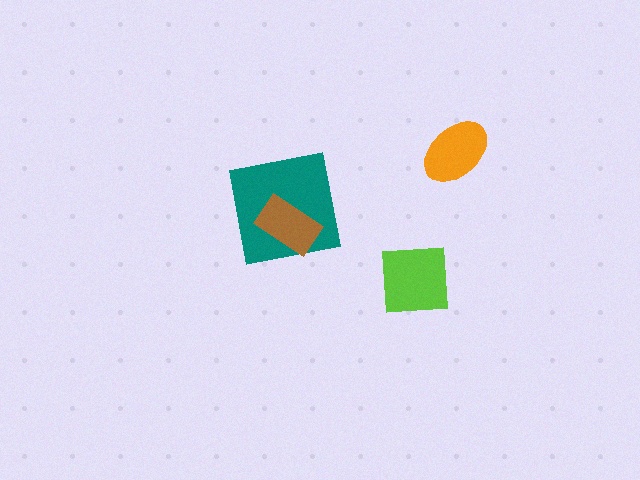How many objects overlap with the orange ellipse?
0 objects overlap with the orange ellipse.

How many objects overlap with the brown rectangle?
1 object overlaps with the brown rectangle.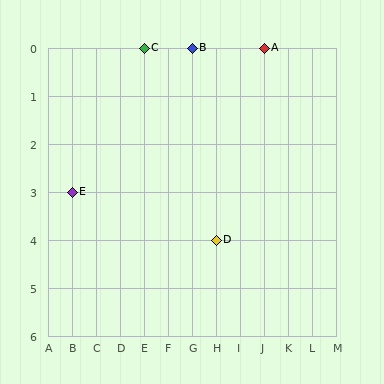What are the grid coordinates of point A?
Point A is at grid coordinates (J, 0).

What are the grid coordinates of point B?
Point B is at grid coordinates (G, 0).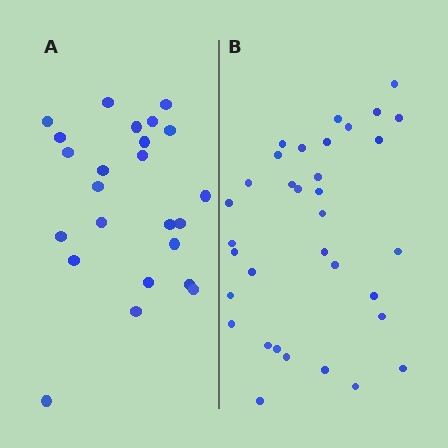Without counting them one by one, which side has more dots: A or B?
Region B (the right region) has more dots.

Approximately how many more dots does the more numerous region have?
Region B has roughly 10 or so more dots than region A.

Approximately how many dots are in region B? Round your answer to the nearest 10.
About 30 dots. (The exact count is 34, which rounds to 30.)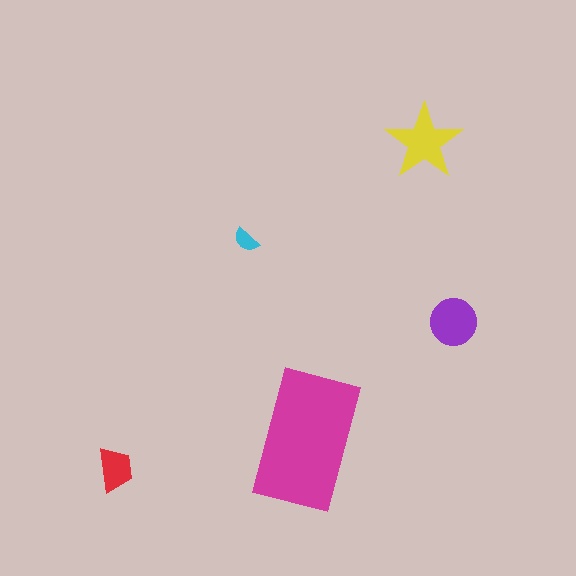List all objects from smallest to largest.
The cyan semicircle, the red trapezoid, the purple circle, the yellow star, the magenta rectangle.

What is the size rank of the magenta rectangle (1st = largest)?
1st.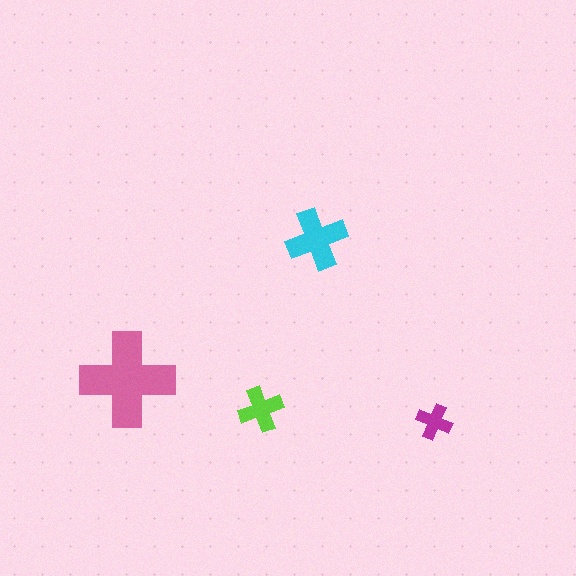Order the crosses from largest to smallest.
the pink one, the cyan one, the lime one, the magenta one.